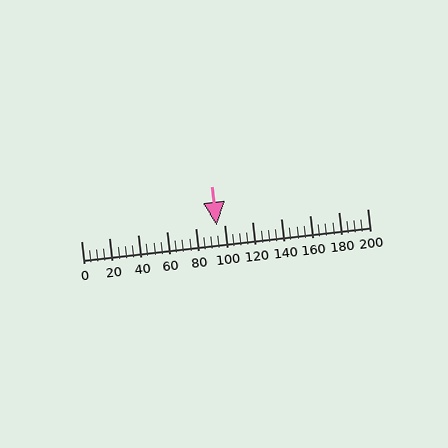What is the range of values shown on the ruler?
The ruler shows values from 0 to 200.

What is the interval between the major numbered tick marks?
The major tick marks are spaced 20 units apart.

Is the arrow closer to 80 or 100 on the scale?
The arrow is closer to 100.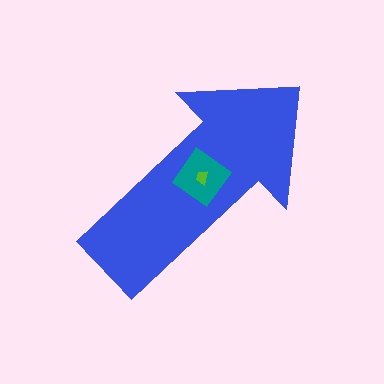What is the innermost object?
The lime trapezoid.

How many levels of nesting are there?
3.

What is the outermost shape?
The blue arrow.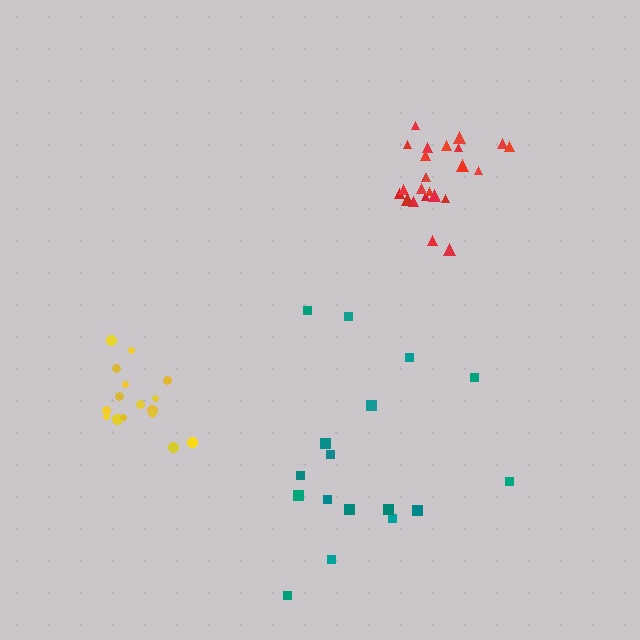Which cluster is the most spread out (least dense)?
Teal.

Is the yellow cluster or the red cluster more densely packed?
Red.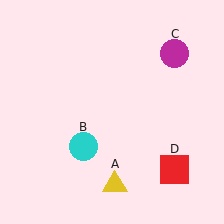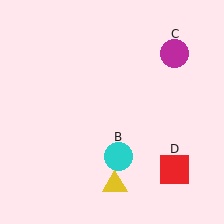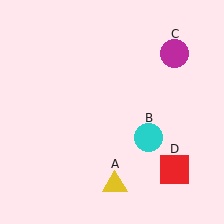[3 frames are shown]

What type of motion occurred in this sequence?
The cyan circle (object B) rotated counterclockwise around the center of the scene.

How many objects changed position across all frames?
1 object changed position: cyan circle (object B).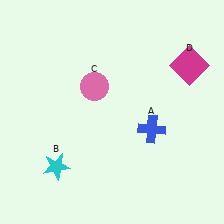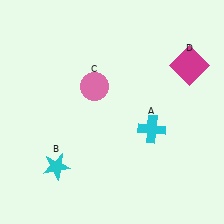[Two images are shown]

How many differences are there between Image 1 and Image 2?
There is 1 difference between the two images.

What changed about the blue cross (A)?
In Image 1, A is blue. In Image 2, it changed to cyan.